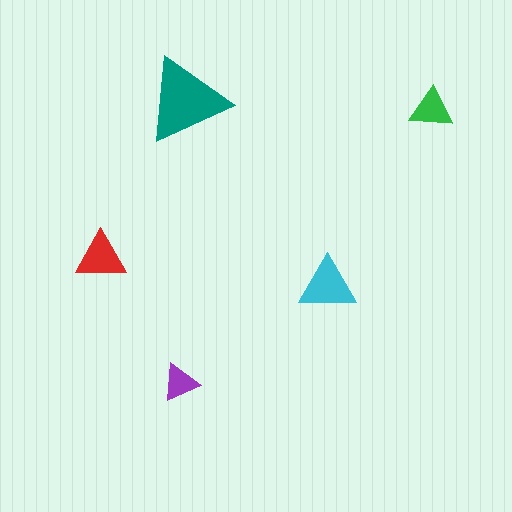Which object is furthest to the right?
The green triangle is rightmost.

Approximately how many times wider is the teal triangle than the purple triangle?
About 2.5 times wider.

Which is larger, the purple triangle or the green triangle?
The green one.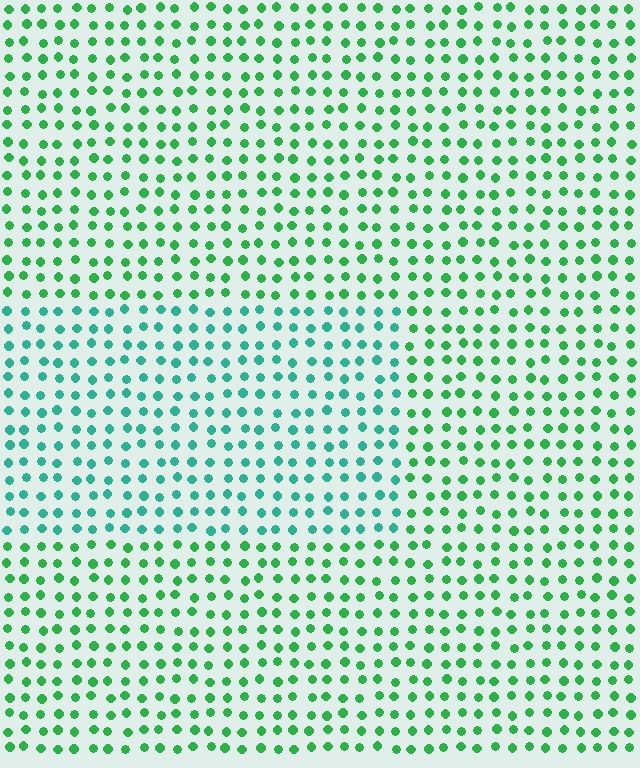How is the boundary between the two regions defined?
The boundary is defined purely by a slight shift in hue (about 34 degrees). Spacing, size, and orientation are identical on both sides.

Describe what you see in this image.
The image is filled with small green elements in a uniform arrangement. A rectangle-shaped region is visible where the elements are tinted to a slightly different hue, forming a subtle color boundary.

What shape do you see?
I see a rectangle.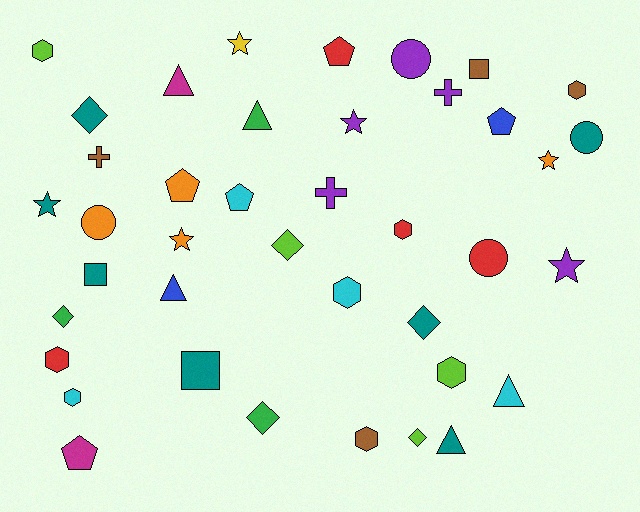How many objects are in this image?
There are 40 objects.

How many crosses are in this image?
There are 3 crosses.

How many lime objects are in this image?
There are 4 lime objects.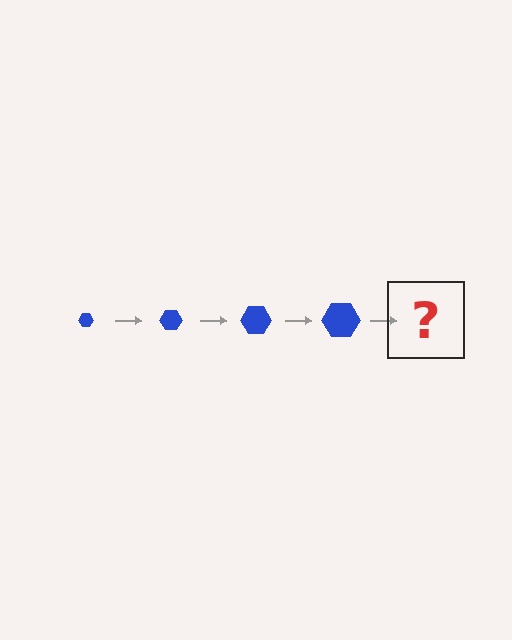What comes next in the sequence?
The next element should be a blue hexagon, larger than the previous one.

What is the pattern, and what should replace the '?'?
The pattern is that the hexagon gets progressively larger each step. The '?' should be a blue hexagon, larger than the previous one.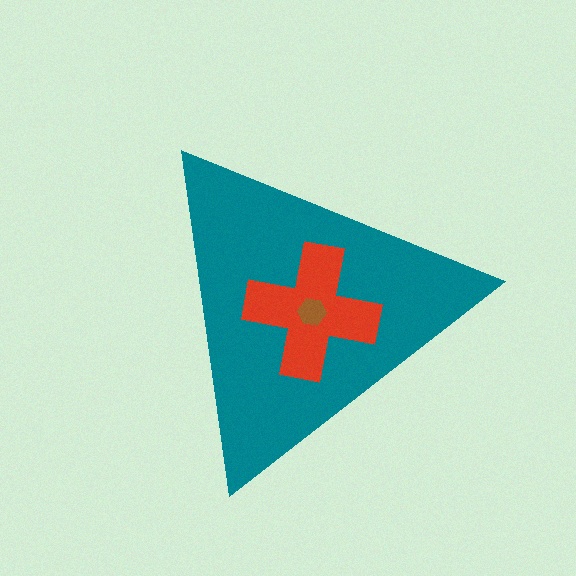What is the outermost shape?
The teal triangle.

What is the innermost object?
The brown hexagon.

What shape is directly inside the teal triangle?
The red cross.